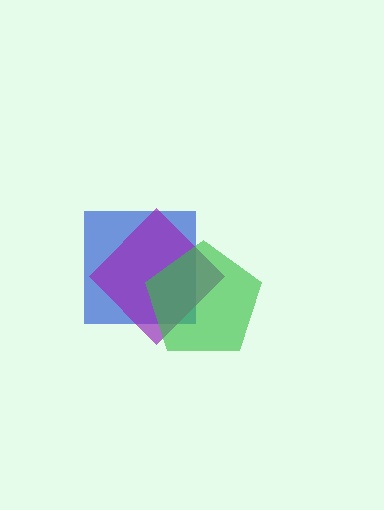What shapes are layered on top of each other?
The layered shapes are: a blue square, a purple diamond, a green pentagon.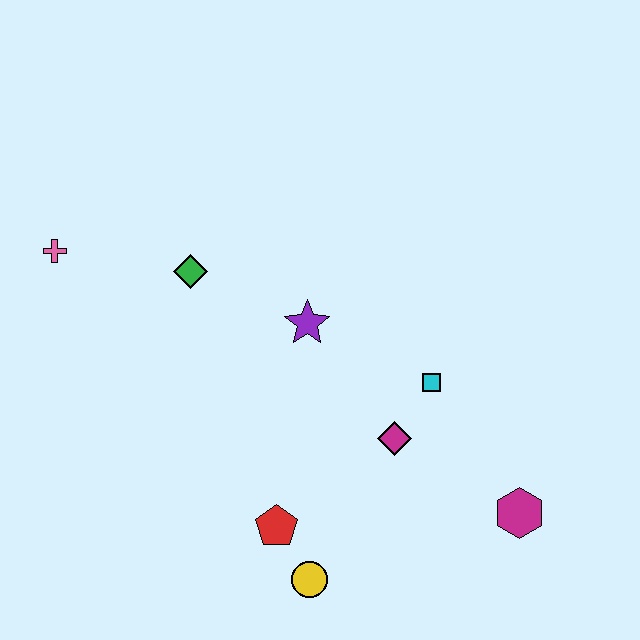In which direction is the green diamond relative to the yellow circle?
The green diamond is above the yellow circle.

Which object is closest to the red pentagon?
The yellow circle is closest to the red pentagon.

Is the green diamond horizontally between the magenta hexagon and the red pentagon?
No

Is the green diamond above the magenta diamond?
Yes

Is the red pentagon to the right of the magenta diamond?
No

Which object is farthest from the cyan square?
The pink cross is farthest from the cyan square.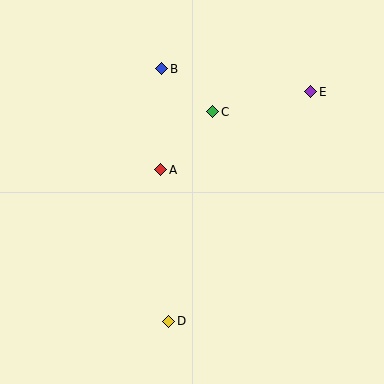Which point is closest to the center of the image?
Point A at (161, 170) is closest to the center.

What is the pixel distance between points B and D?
The distance between B and D is 253 pixels.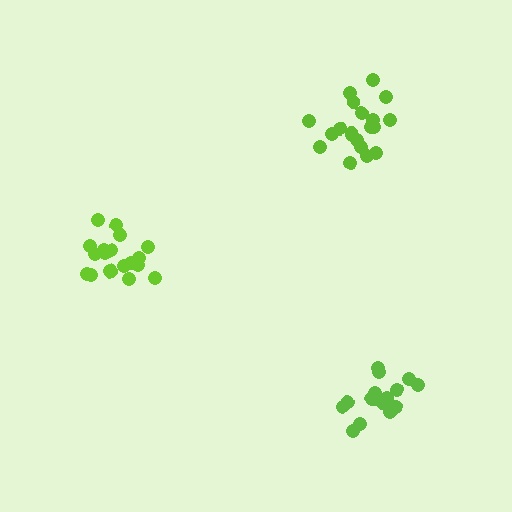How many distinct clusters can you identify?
There are 3 distinct clusters.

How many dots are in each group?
Group 1: 20 dots, Group 2: 17 dots, Group 3: 19 dots (56 total).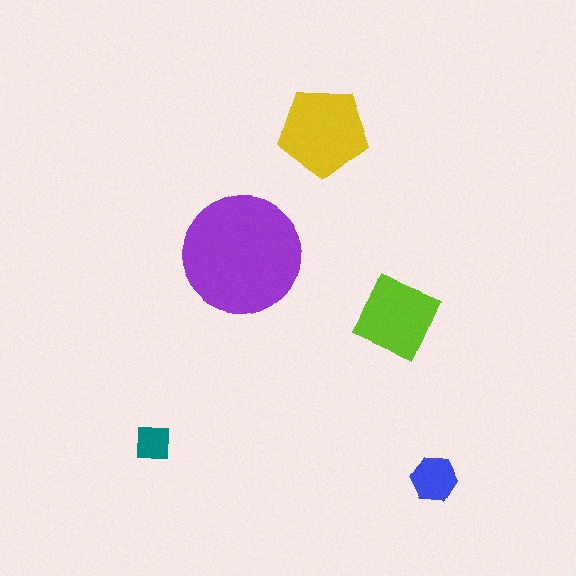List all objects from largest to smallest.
The purple circle, the yellow pentagon, the lime diamond, the blue hexagon, the teal square.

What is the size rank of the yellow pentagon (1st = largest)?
2nd.